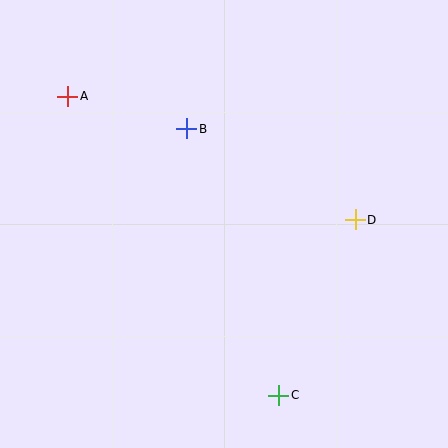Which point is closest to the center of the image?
Point B at (187, 129) is closest to the center.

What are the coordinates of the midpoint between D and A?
The midpoint between D and A is at (212, 158).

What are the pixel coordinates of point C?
Point C is at (279, 395).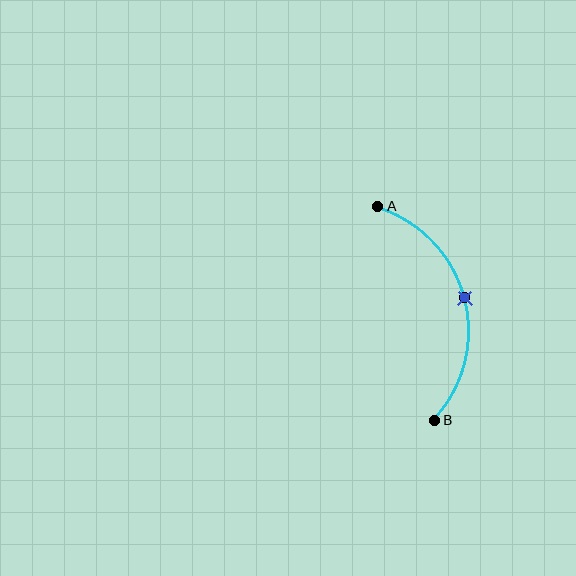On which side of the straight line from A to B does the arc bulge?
The arc bulges to the right of the straight line connecting A and B.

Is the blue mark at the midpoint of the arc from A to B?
Yes. The blue mark lies on the arc at equal arc-length from both A and B — it is the arc midpoint.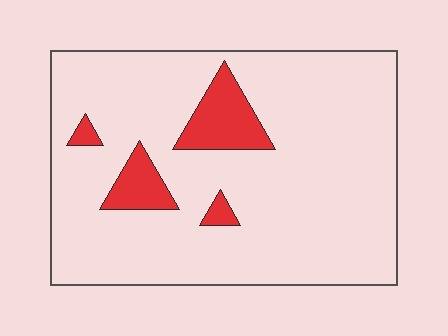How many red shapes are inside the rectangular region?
4.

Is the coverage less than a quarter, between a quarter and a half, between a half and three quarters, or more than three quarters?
Less than a quarter.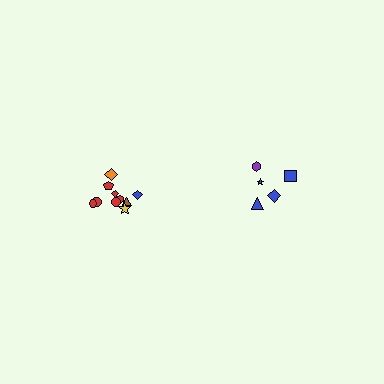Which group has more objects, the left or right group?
The left group.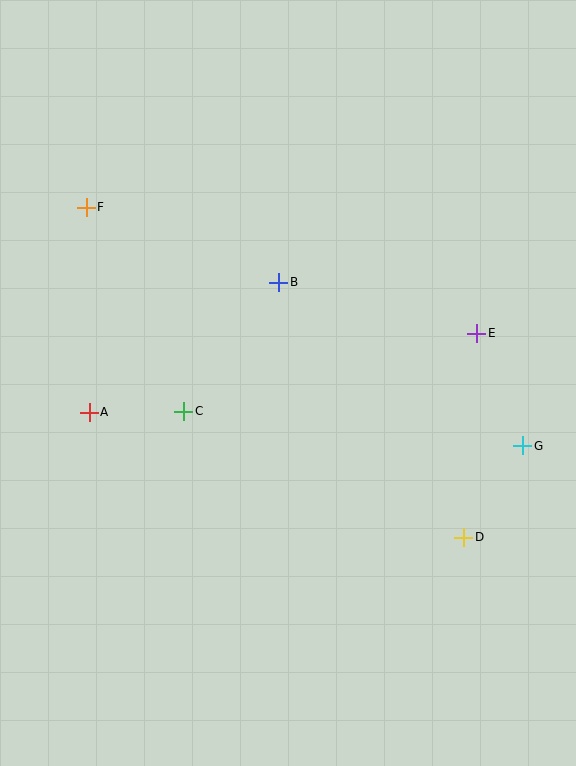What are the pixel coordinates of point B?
Point B is at (279, 282).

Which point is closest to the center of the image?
Point B at (279, 282) is closest to the center.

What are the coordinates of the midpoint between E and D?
The midpoint between E and D is at (470, 435).